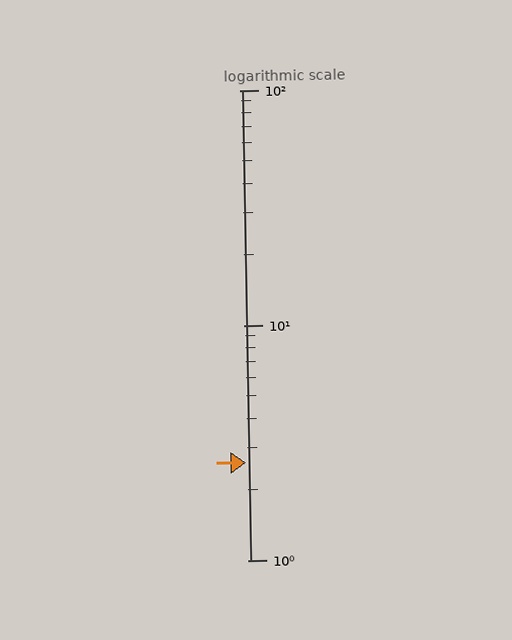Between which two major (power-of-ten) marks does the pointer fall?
The pointer is between 1 and 10.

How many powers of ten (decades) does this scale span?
The scale spans 2 decades, from 1 to 100.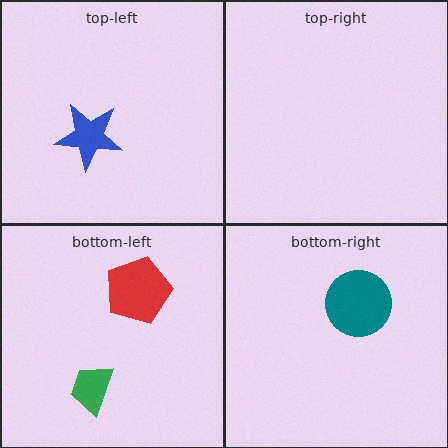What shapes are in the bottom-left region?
The green trapezoid, the red pentagon.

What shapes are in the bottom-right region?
The teal circle.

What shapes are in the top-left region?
The blue star.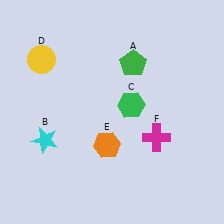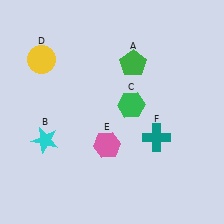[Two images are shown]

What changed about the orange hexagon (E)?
In Image 1, E is orange. In Image 2, it changed to pink.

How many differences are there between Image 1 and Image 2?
There are 2 differences between the two images.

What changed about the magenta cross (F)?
In Image 1, F is magenta. In Image 2, it changed to teal.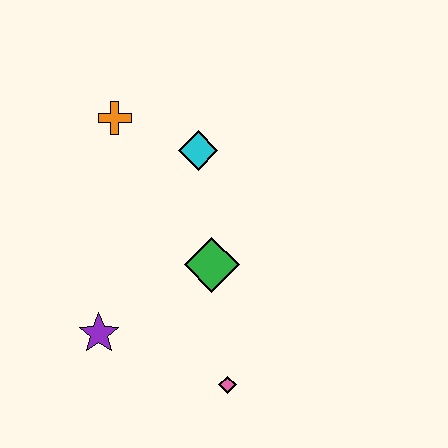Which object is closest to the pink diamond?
The green diamond is closest to the pink diamond.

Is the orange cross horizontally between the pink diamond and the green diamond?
No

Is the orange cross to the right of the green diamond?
No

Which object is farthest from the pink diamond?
The orange cross is farthest from the pink diamond.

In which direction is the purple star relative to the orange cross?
The purple star is below the orange cross.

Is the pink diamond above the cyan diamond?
No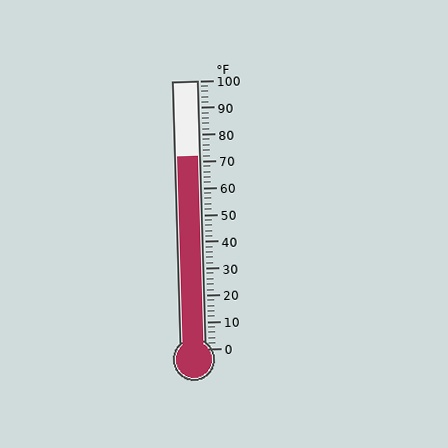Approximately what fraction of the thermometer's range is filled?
The thermometer is filled to approximately 70% of its range.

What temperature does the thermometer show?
The thermometer shows approximately 72°F.